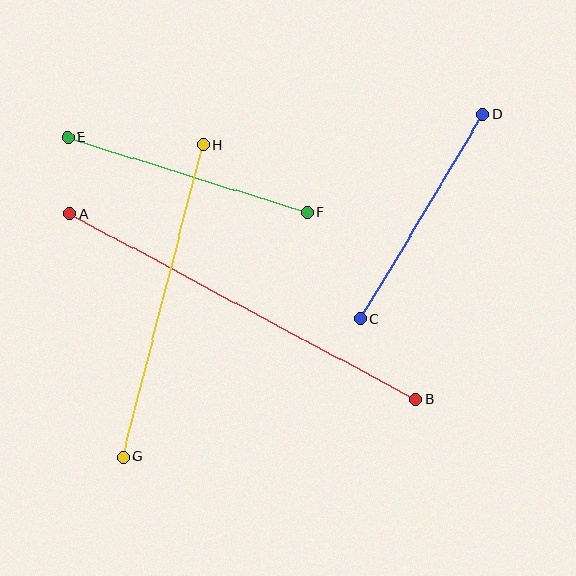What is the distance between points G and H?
The distance is approximately 323 pixels.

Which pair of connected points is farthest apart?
Points A and B are farthest apart.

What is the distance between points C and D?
The distance is approximately 239 pixels.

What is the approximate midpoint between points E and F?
The midpoint is at approximately (188, 175) pixels.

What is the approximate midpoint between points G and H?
The midpoint is at approximately (163, 301) pixels.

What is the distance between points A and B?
The distance is approximately 392 pixels.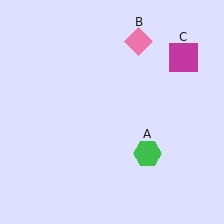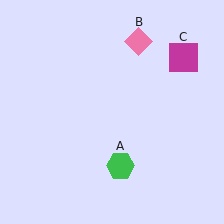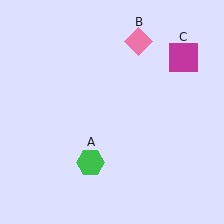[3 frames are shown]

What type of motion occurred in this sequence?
The green hexagon (object A) rotated clockwise around the center of the scene.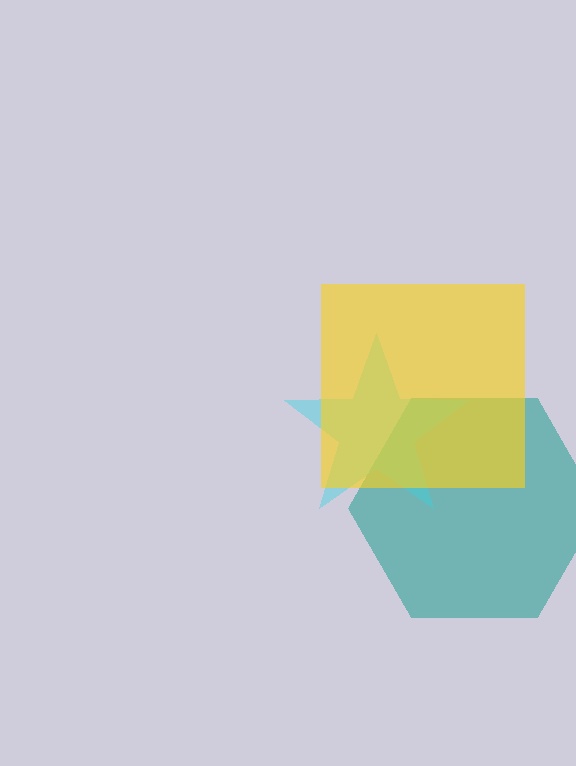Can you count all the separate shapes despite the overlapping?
Yes, there are 3 separate shapes.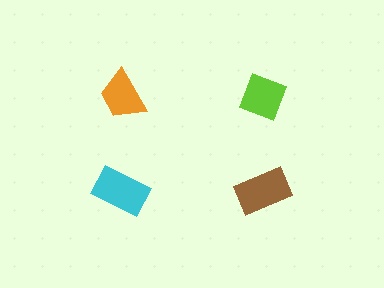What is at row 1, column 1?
An orange trapezoid.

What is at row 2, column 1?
A cyan rectangle.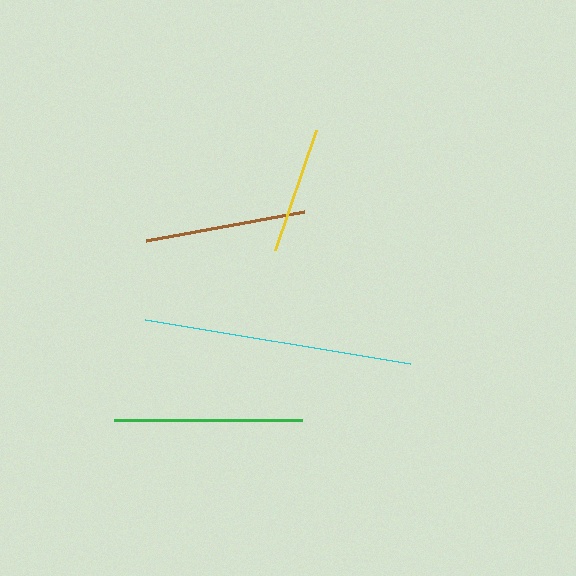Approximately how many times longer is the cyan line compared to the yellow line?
The cyan line is approximately 2.1 times the length of the yellow line.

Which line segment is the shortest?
The yellow line is the shortest at approximately 127 pixels.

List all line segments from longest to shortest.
From longest to shortest: cyan, green, brown, yellow.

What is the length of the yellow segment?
The yellow segment is approximately 127 pixels long.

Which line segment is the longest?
The cyan line is the longest at approximately 268 pixels.